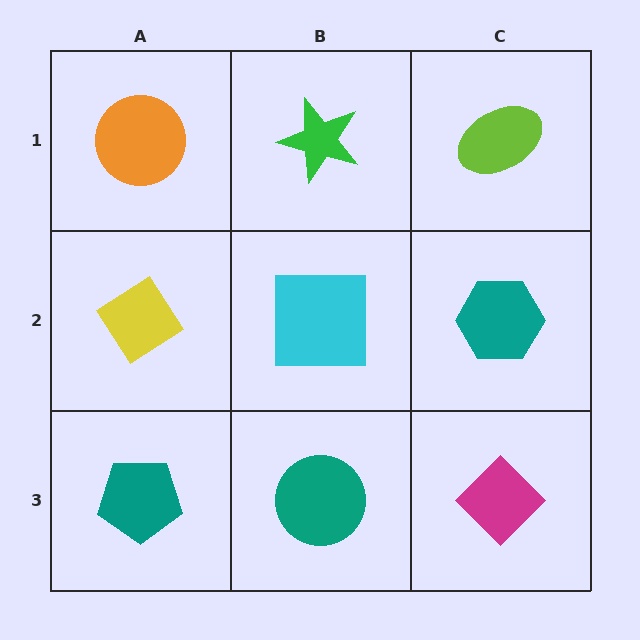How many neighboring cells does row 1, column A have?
2.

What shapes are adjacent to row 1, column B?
A cyan square (row 2, column B), an orange circle (row 1, column A), a lime ellipse (row 1, column C).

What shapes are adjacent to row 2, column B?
A green star (row 1, column B), a teal circle (row 3, column B), a yellow diamond (row 2, column A), a teal hexagon (row 2, column C).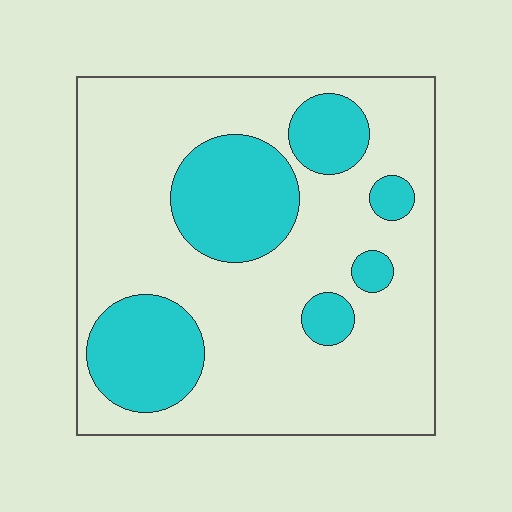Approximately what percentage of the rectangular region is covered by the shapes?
Approximately 25%.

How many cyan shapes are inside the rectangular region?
6.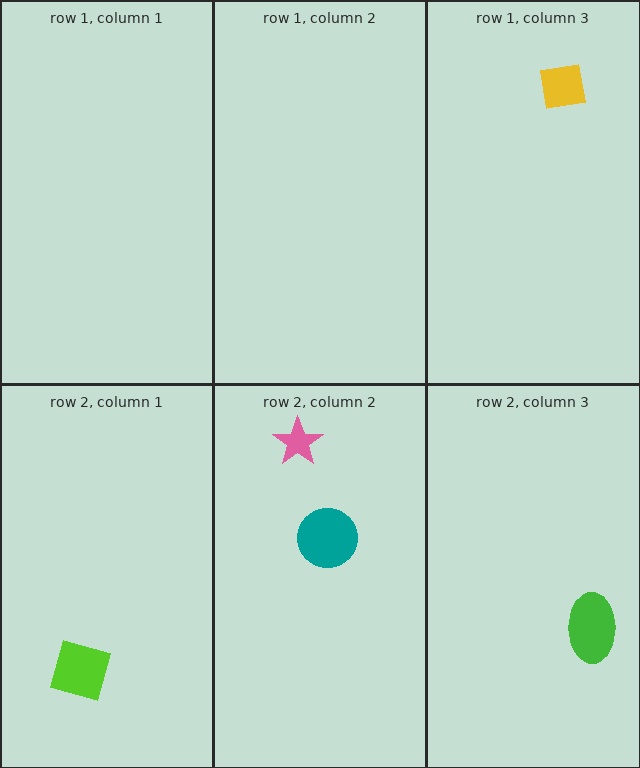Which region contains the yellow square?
The row 1, column 3 region.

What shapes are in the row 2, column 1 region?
The lime square.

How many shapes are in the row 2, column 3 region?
1.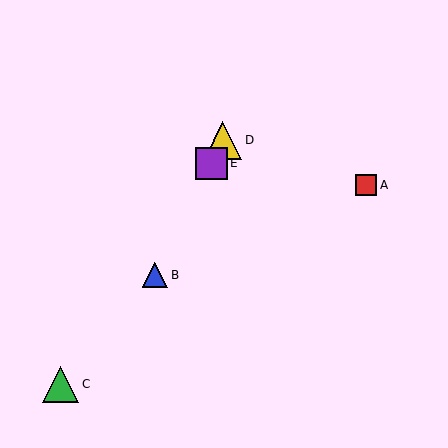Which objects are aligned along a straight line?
Objects B, D, E are aligned along a straight line.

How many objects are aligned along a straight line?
3 objects (B, D, E) are aligned along a straight line.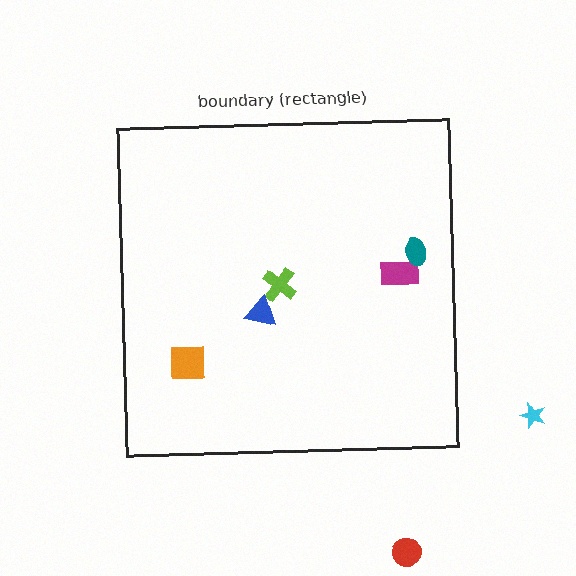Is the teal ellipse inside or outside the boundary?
Inside.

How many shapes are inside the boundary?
5 inside, 2 outside.